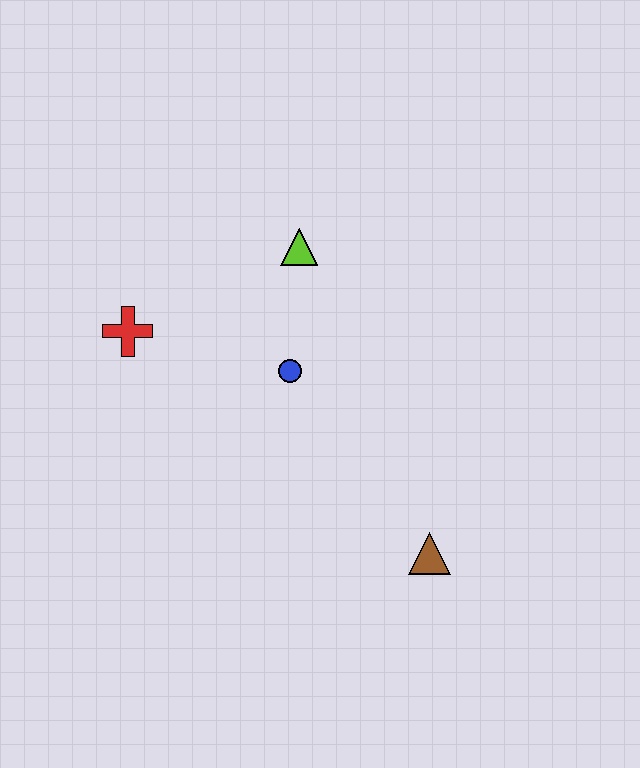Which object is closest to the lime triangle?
The blue circle is closest to the lime triangle.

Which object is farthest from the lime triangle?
The brown triangle is farthest from the lime triangle.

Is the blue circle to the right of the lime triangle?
No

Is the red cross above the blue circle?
Yes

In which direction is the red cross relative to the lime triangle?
The red cross is to the left of the lime triangle.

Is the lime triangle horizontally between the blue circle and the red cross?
No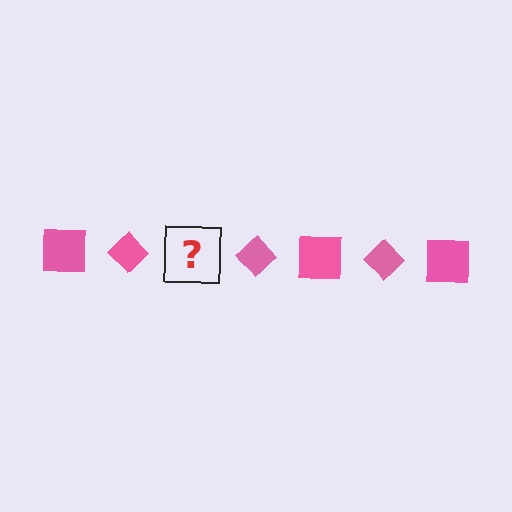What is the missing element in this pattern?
The missing element is a pink square.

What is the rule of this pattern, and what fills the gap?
The rule is that the pattern cycles through square, diamond shapes in pink. The gap should be filled with a pink square.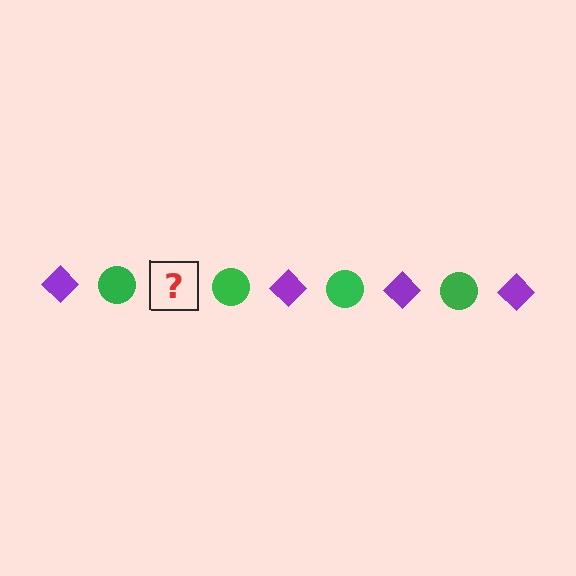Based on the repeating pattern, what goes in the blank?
The blank should be a purple diamond.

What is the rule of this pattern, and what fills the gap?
The rule is that the pattern alternates between purple diamond and green circle. The gap should be filled with a purple diamond.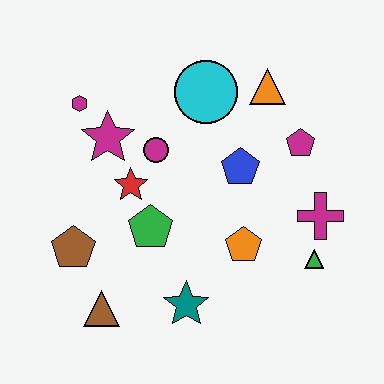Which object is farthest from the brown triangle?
The orange triangle is farthest from the brown triangle.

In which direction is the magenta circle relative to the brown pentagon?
The magenta circle is above the brown pentagon.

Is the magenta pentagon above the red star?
Yes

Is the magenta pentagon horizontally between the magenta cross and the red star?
Yes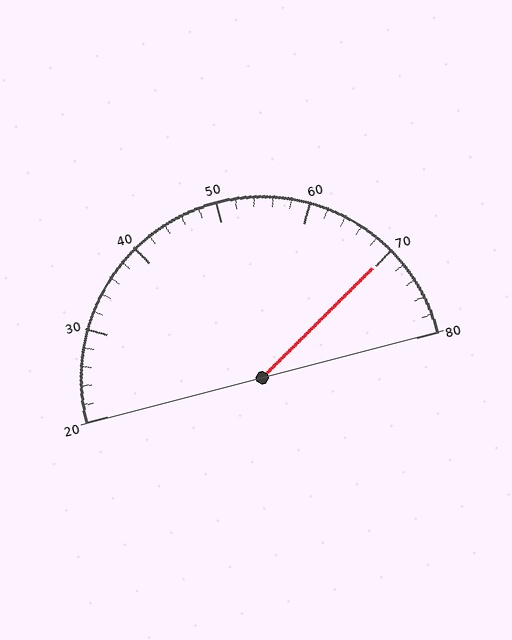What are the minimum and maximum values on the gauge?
The gauge ranges from 20 to 80.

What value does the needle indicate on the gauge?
The needle indicates approximately 70.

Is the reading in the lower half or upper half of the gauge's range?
The reading is in the upper half of the range (20 to 80).